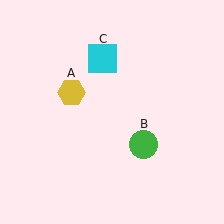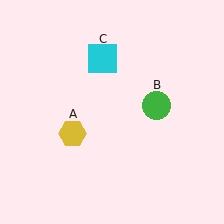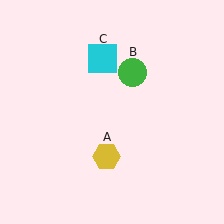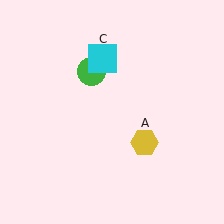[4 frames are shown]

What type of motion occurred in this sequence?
The yellow hexagon (object A), green circle (object B) rotated counterclockwise around the center of the scene.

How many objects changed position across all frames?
2 objects changed position: yellow hexagon (object A), green circle (object B).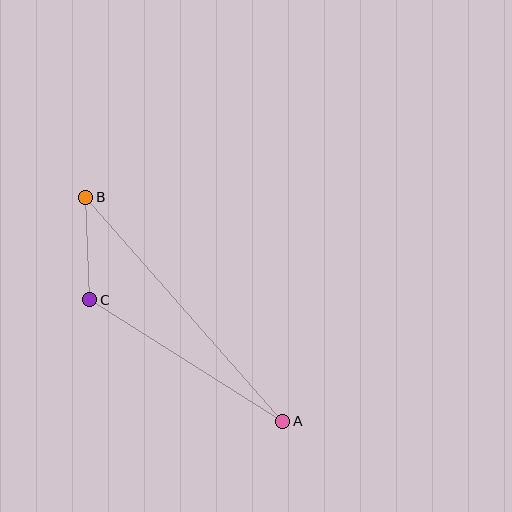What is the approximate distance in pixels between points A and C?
The distance between A and C is approximately 228 pixels.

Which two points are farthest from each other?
Points A and B are farthest from each other.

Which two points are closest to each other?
Points B and C are closest to each other.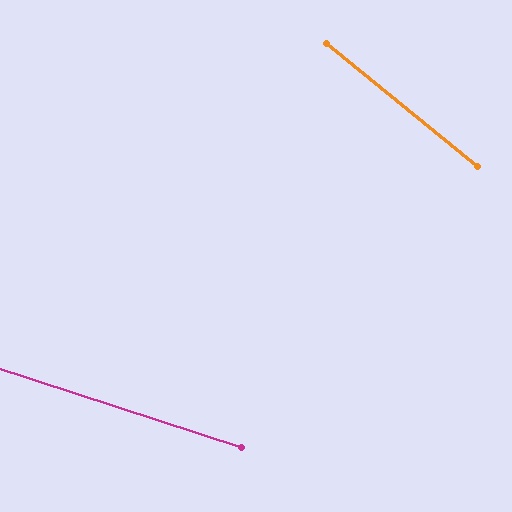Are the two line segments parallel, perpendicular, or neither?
Neither parallel nor perpendicular — they differ by about 21°.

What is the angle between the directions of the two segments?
Approximately 21 degrees.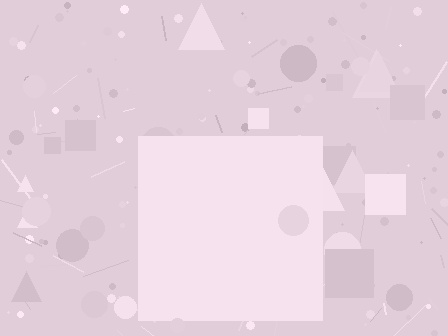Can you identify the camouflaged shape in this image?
The camouflaged shape is a square.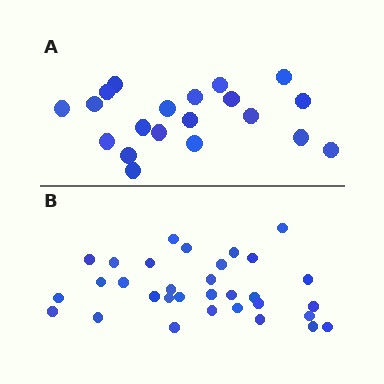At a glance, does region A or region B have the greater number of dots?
Region B (the bottom region) has more dots.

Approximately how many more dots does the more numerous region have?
Region B has roughly 12 or so more dots than region A.